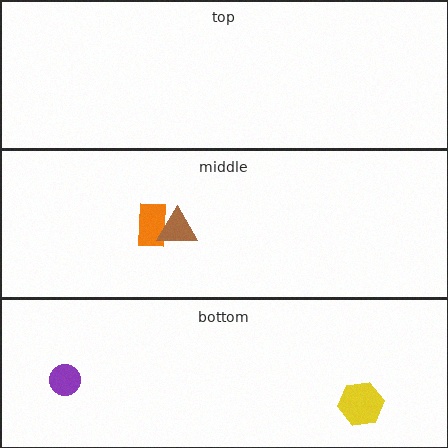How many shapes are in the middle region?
2.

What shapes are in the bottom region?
The yellow hexagon, the purple circle.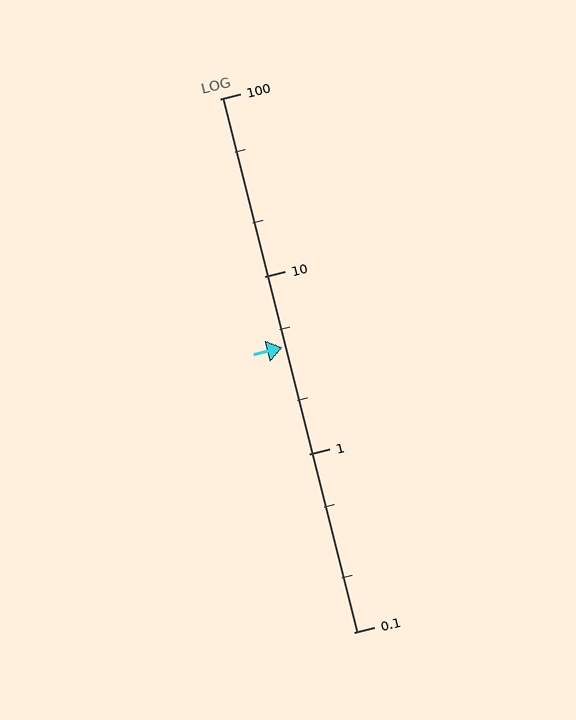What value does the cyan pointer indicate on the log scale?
The pointer indicates approximately 4.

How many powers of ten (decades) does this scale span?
The scale spans 3 decades, from 0.1 to 100.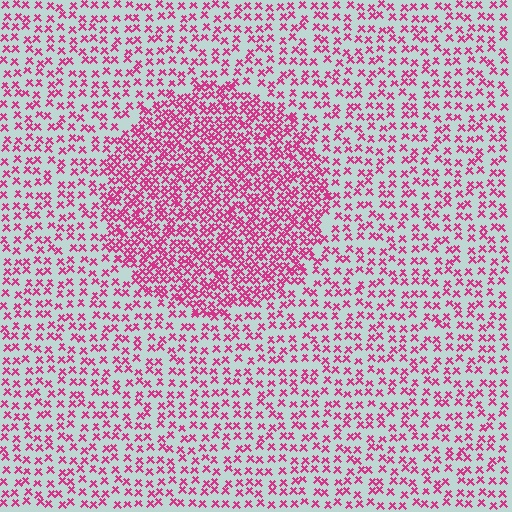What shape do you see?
I see a circle.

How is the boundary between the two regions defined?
The boundary is defined by a change in element density (approximately 2.1x ratio). All elements are the same color, size, and shape.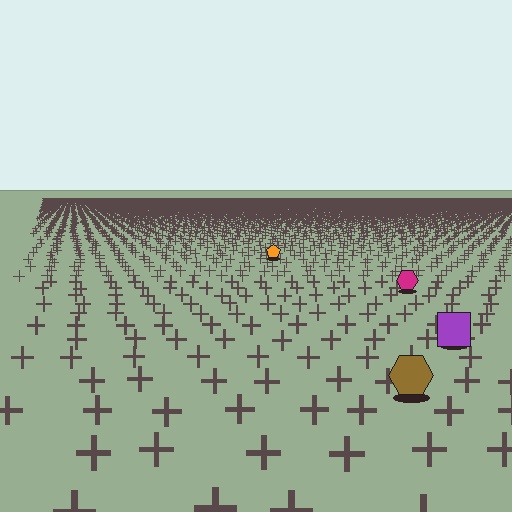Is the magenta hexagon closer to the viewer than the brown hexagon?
No. The brown hexagon is closer — you can tell from the texture gradient: the ground texture is coarser near it.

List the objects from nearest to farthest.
From nearest to farthest: the brown hexagon, the purple square, the magenta hexagon, the orange pentagon.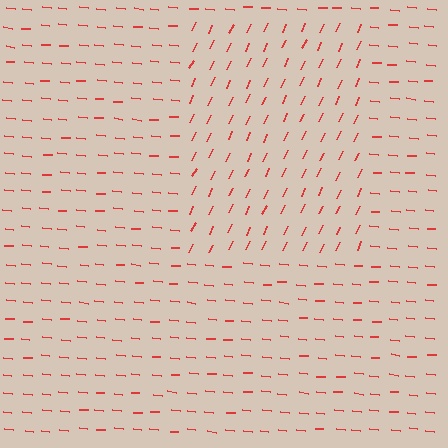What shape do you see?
I see a rectangle.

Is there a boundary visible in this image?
Yes, there is a texture boundary formed by a change in line orientation.